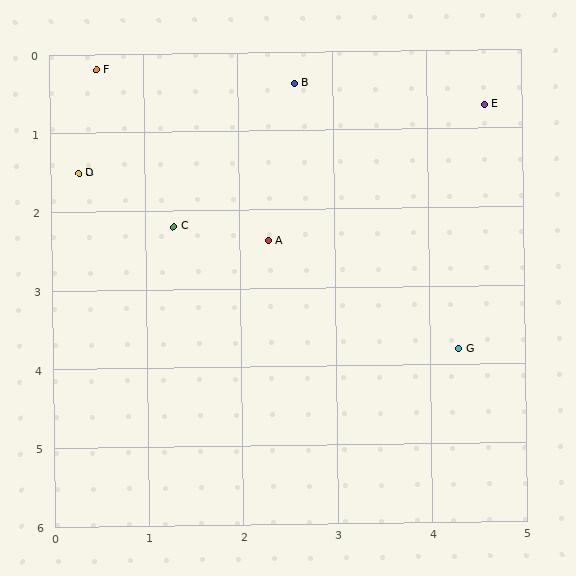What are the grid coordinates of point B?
Point B is at approximately (2.6, 0.4).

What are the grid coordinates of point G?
Point G is at approximately (4.3, 3.8).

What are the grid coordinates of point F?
Point F is at approximately (0.5, 0.2).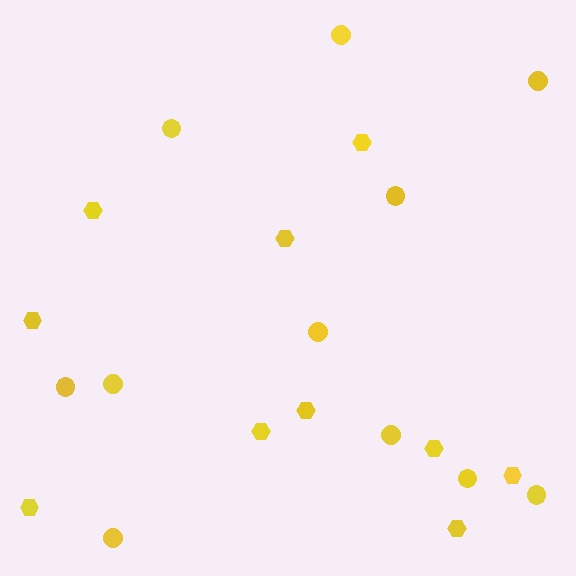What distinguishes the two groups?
There are 2 groups: one group of hexagons (10) and one group of circles (11).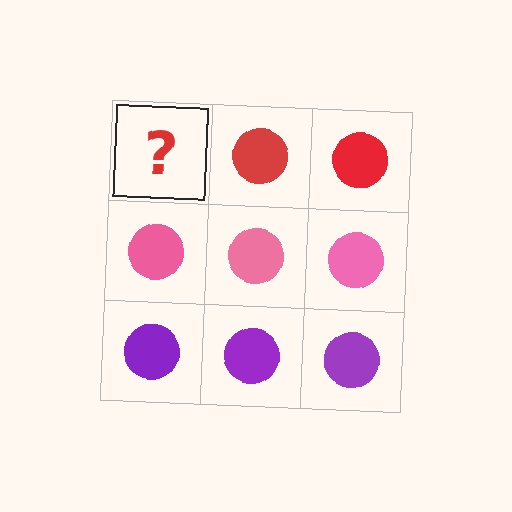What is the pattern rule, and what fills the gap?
The rule is that each row has a consistent color. The gap should be filled with a red circle.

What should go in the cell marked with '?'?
The missing cell should contain a red circle.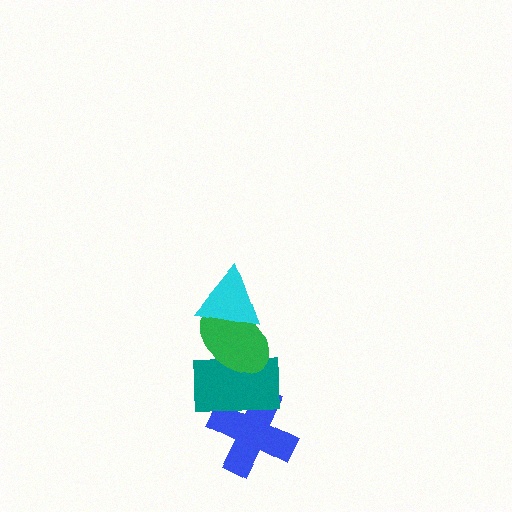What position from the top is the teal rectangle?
The teal rectangle is 3rd from the top.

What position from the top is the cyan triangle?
The cyan triangle is 1st from the top.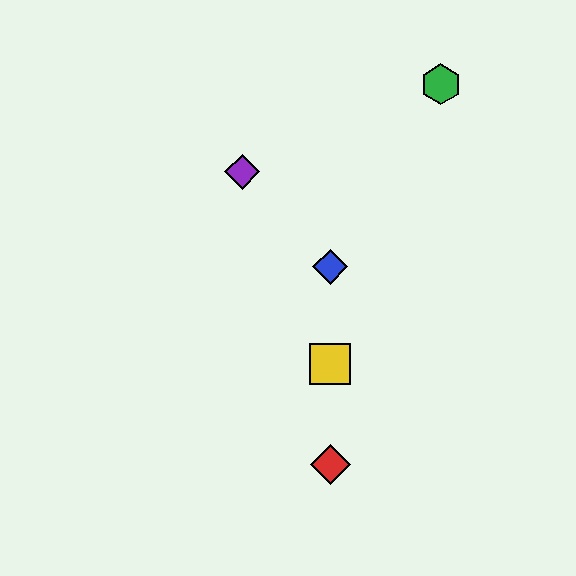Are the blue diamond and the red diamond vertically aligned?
Yes, both are at x≈330.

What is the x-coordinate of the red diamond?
The red diamond is at x≈330.